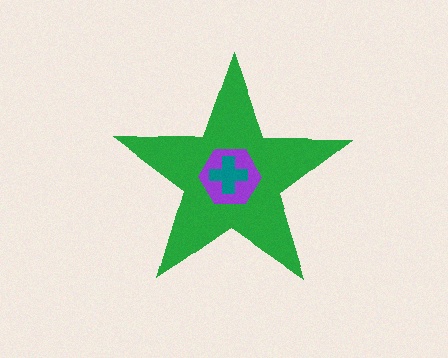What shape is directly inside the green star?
The purple hexagon.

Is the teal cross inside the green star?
Yes.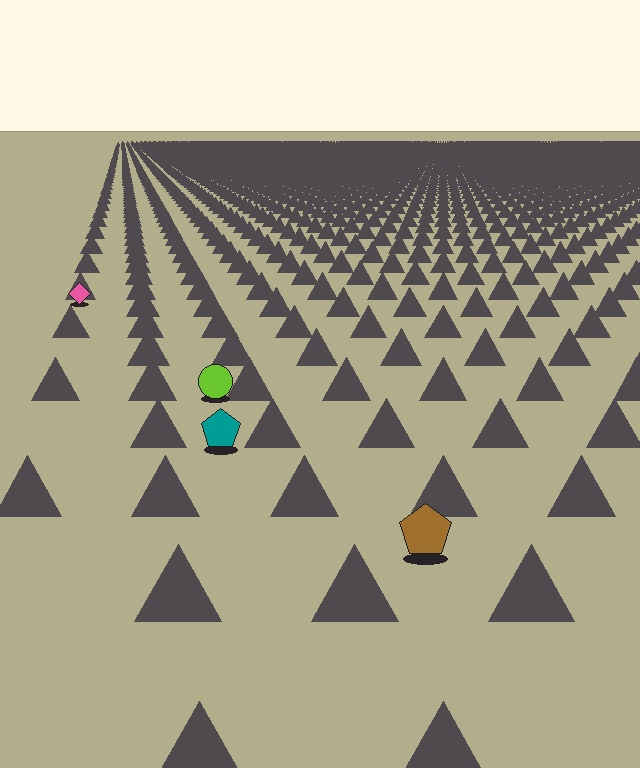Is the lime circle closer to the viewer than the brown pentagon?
No. The brown pentagon is closer — you can tell from the texture gradient: the ground texture is coarser near it.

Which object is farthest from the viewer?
The pink diamond is farthest from the viewer. It appears smaller and the ground texture around it is denser.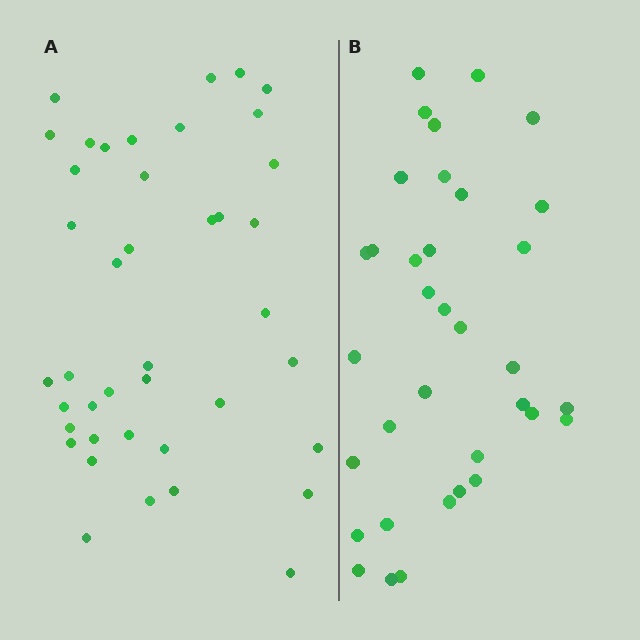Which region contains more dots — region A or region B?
Region A (the left region) has more dots.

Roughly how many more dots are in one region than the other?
Region A has about 6 more dots than region B.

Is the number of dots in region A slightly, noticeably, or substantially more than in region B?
Region A has only slightly more — the two regions are fairly close. The ratio is roughly 1.2 to 1.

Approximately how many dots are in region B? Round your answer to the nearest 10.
About 40 dots. (The exact count is 35, which rounds to 40.)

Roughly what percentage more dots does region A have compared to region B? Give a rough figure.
About 15% more.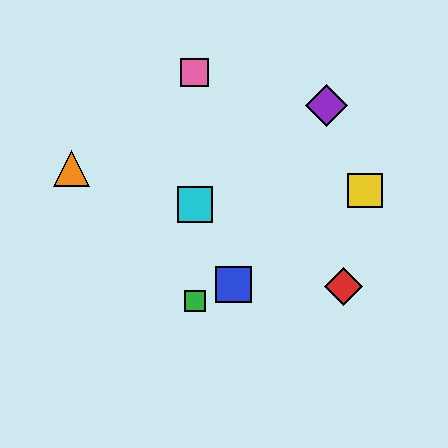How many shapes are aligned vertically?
3 shapes (the green square, the cyan square, the pink square) are aligned vertically.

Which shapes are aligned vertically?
The green square, the cyan square, the pink square are aligned vertically.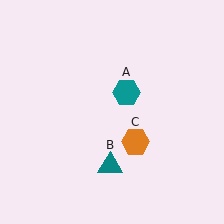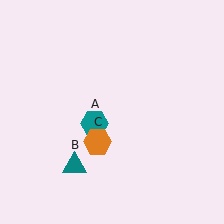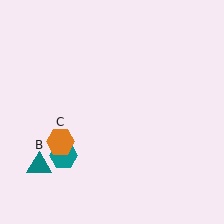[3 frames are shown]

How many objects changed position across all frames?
3 objects changed position: teal hexagon (object A), teal triangle (object B), orange hexagon (object C).